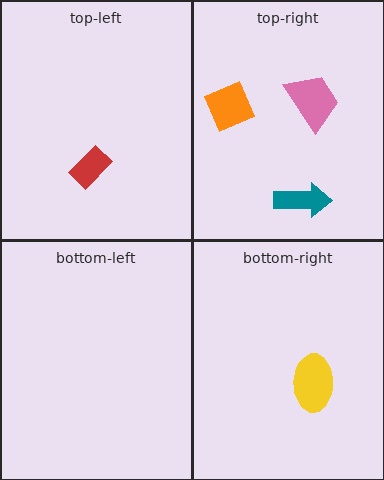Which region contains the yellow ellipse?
The bottom-right region.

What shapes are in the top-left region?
The red rectangle.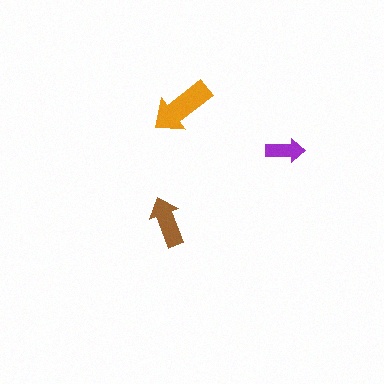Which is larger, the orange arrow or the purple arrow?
The orange one.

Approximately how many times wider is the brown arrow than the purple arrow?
About 1.5 times wider.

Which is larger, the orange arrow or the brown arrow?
The orange one.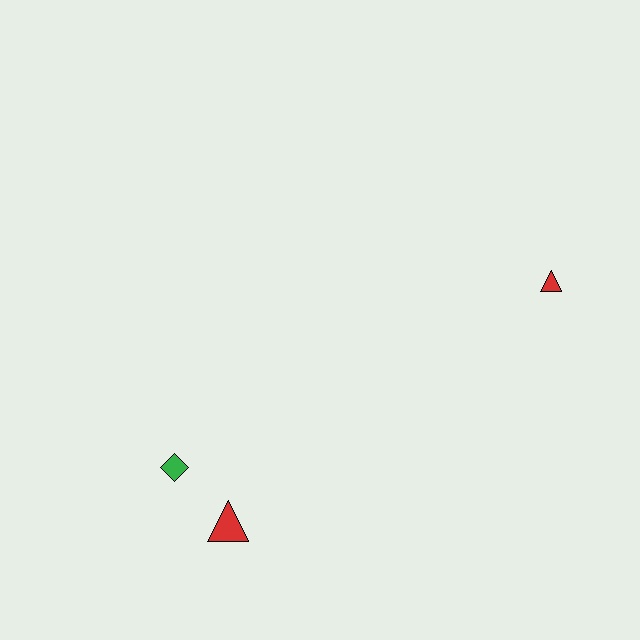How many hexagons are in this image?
There are no hexagons.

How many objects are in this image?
There are 3 objects.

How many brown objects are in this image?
There are no brown objects.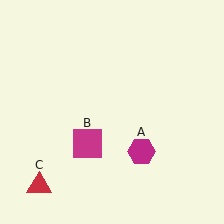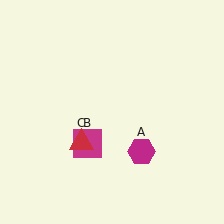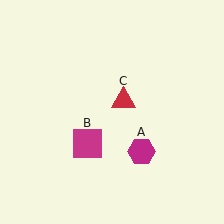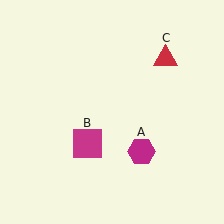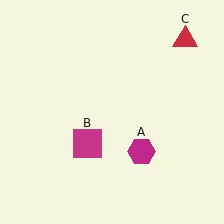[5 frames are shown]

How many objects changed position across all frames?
1 object changed position: red triangle (object C).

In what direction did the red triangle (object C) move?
The red triangle (object C) moved up and to the right.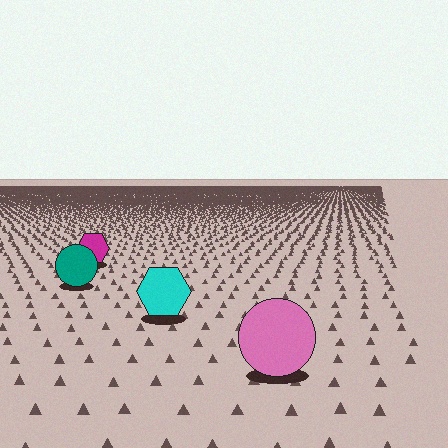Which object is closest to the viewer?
The pink circle is closest. The texture marks near it are larger and more spread out.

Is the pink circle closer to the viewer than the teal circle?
Yes. The pink circle is closer — you can tell from the texture gradient: the ground texture is coarser near it.